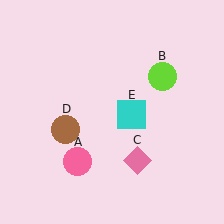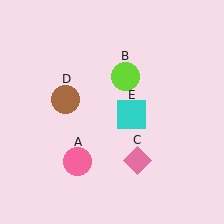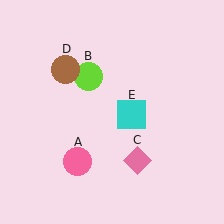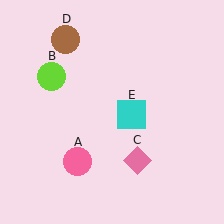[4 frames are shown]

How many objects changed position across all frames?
2 objects changed position: lime circle (object B), brown circle (object D).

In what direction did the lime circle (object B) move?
The lime circle (object B) moved left.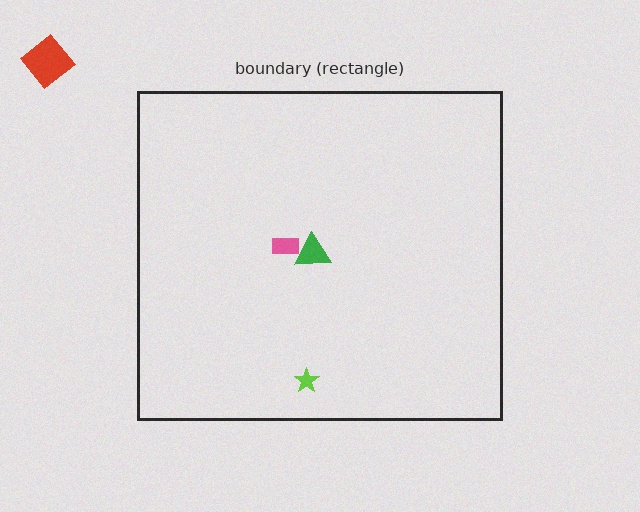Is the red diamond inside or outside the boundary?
Outside.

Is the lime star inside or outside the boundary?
Inside.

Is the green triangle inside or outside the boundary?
Inside.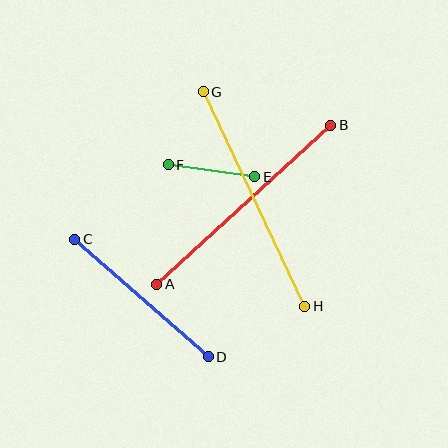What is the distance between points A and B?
The distance is approximately 236 pixels.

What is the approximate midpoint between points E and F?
The midpoint is at approximately (212, 171) pixels.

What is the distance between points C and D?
The distance is approximately 178 pixels.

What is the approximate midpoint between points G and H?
The midpoint is at approximately (254, 199) pixels.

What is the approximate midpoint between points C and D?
The midpoint is at approximately (141, 298) pixels.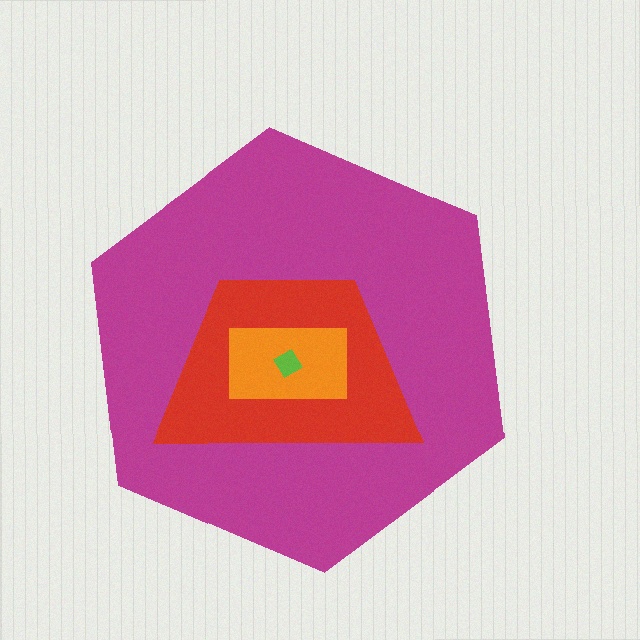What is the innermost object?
The lime diamond.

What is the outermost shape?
The magenta hexagon.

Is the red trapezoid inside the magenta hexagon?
Yes.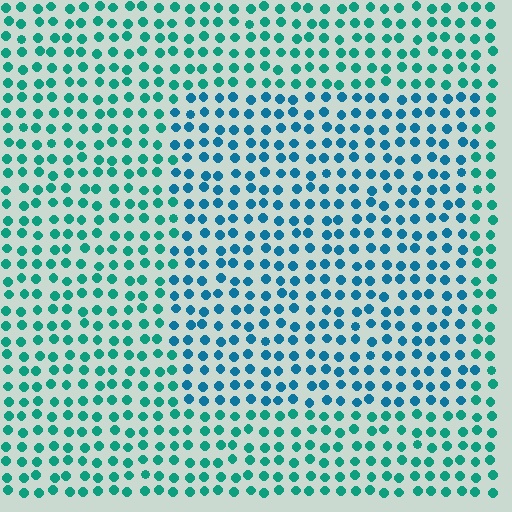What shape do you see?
I see a rectangle.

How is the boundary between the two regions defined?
The boundary is defined purely by a slight shift in hue (about 30 degrees). Spacing, size, and orientation are identical on both sides.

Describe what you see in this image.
The image is filled with small teal elements in a uniform arrangement. A rectangle-shaped region is visible where the elements are tinted to a slightly different hue, forming a subtle color boundary.